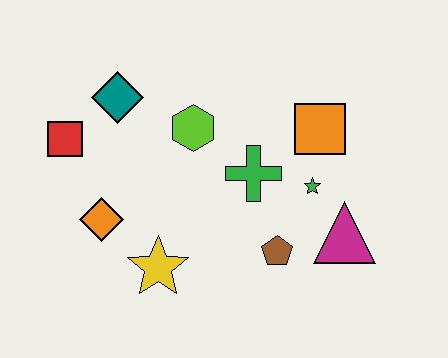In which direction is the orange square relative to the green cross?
The orange square is to the right of the green cross.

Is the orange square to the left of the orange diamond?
No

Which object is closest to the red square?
The teal diamond is closest to the red square.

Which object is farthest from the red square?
The magenta triangle is farthest from the red square.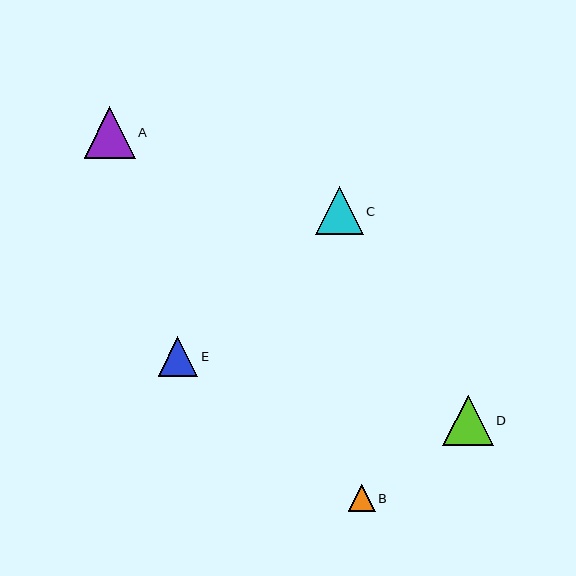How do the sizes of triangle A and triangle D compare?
Triangle A and triangle D are approximately the same size.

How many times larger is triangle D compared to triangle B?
Triangle D is approximately 1.9 times the size of triangle B.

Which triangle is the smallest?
Triangle B is the smallest with a size of approximately 27 pixels.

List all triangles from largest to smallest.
From largest to smallest: A, D, C, E, B.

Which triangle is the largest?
Triangle A is the largest with a size of approximately 51 pixels.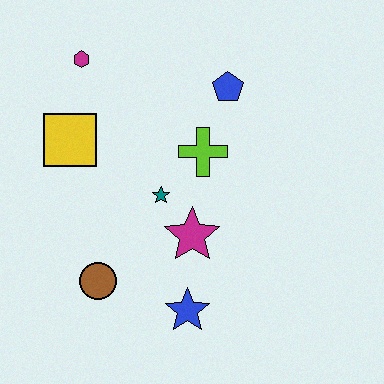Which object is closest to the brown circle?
The blue star is closest to the brown circle.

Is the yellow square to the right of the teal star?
No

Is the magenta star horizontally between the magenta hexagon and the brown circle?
No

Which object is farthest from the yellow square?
The blue star is farthest from the yellow square.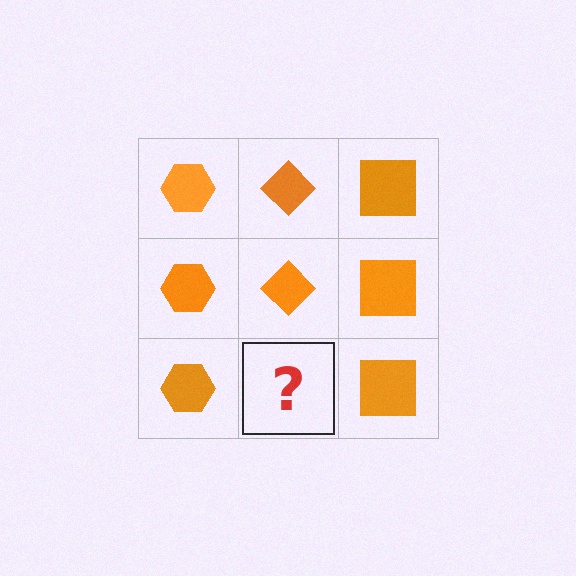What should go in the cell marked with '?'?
The missing cell should contain an orange diamond.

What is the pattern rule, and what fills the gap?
The rule is that each column has a consistent shape. The gap should be filled with an orange diamond.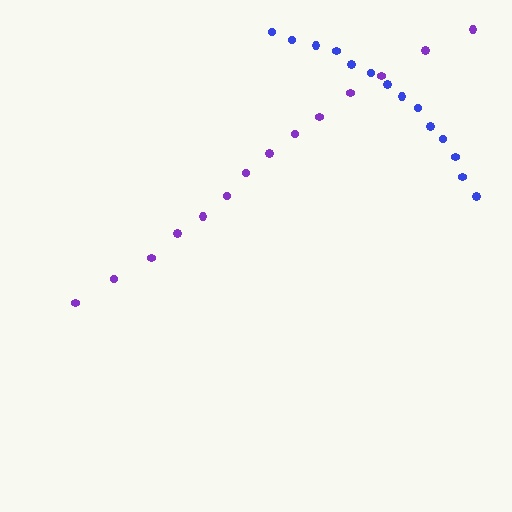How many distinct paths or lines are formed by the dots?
There are 2 distinct paths.